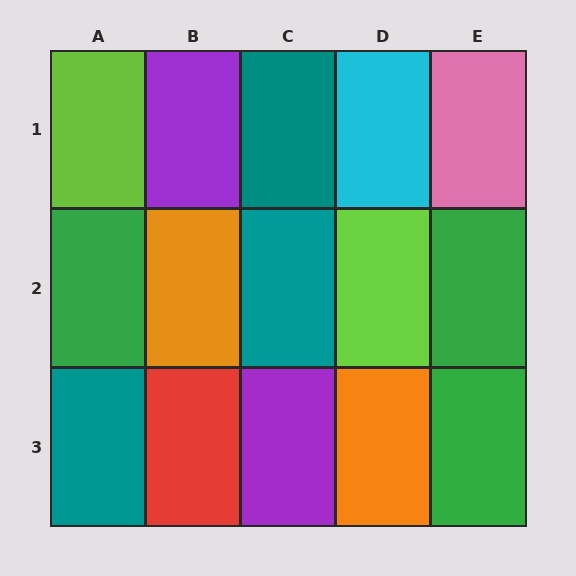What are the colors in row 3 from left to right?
Teal, red, purple, orange, green.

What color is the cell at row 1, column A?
Lime.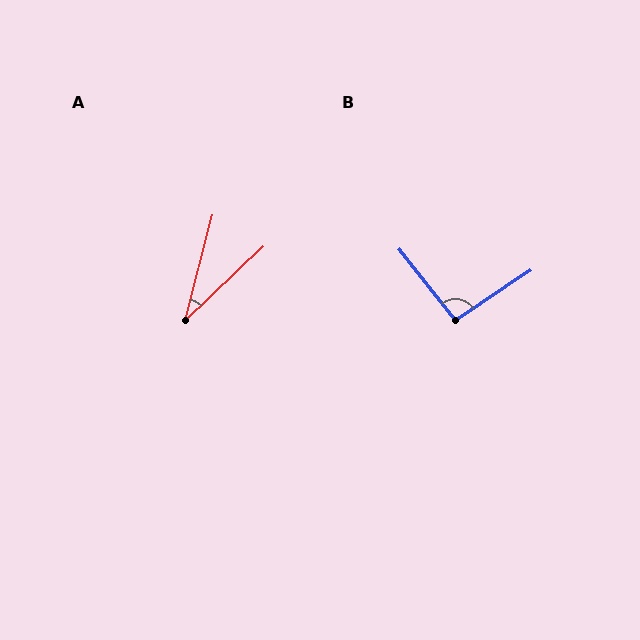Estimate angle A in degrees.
Approximately 32 degrees.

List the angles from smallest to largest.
A (32°), B (95°).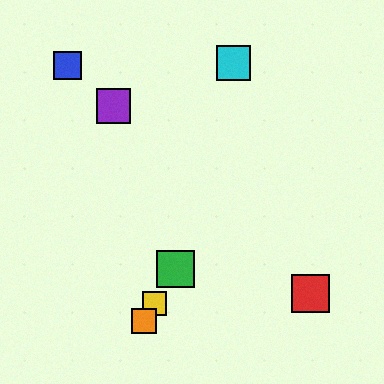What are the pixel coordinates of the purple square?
The purple square is at (114, 106).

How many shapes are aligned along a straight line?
3 shapes (the green square, the yellow square, the orange square) are aligned along a straight line.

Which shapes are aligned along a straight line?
The green square, the yellow square, the orange square are aligned along a straight line.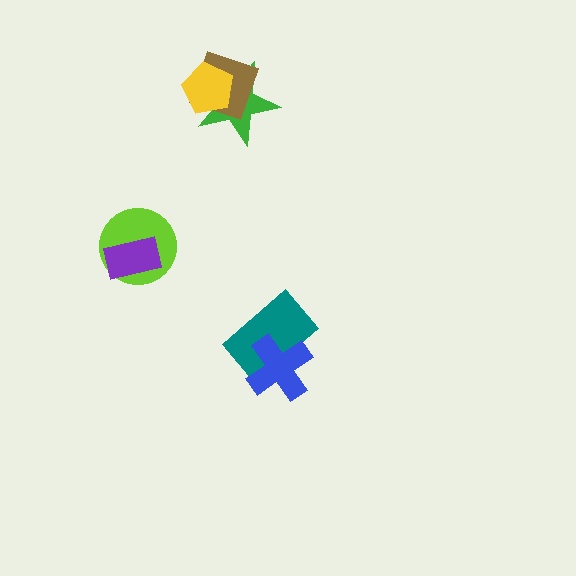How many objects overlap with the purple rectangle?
1 object overlaps with the purple rectangle.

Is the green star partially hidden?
Yes, it is partially covered by another shape.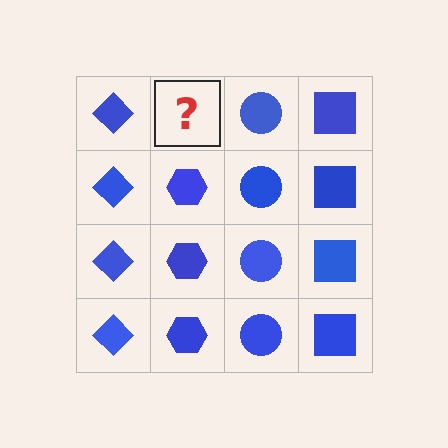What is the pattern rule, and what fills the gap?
The rule is that each column has a consistent shape. The gap should be filled with a blue hexagon.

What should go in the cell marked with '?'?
The missing cell should contain a blue hexagon.